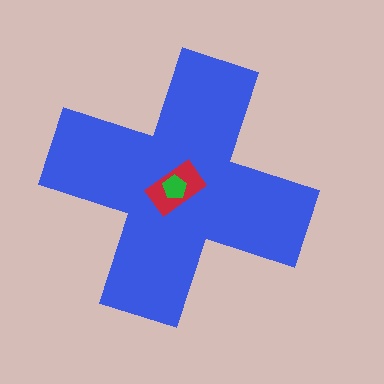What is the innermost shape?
The green pentagon.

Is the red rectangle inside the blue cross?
Yes.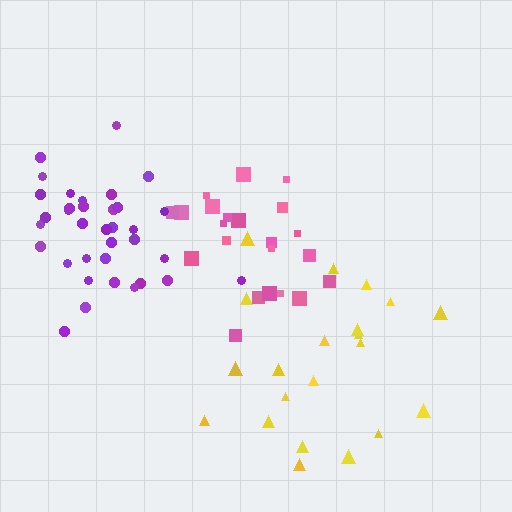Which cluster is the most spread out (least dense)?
Yellow.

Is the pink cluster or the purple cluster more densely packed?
Purple.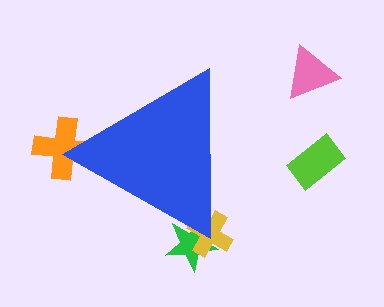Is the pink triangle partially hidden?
No, the pink triangle is fully visible.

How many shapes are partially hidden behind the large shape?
3 shapes are partially hidden.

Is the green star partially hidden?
Yes, the green star is partially hidden behind the blue triangle.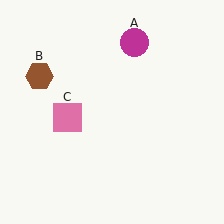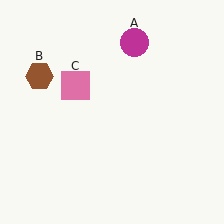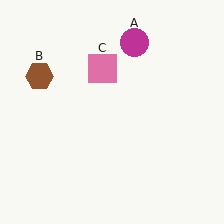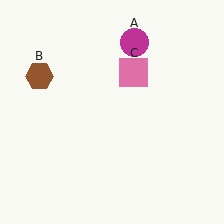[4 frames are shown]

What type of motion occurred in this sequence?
The pink square (object C) rotated clockwise around the center of the scene.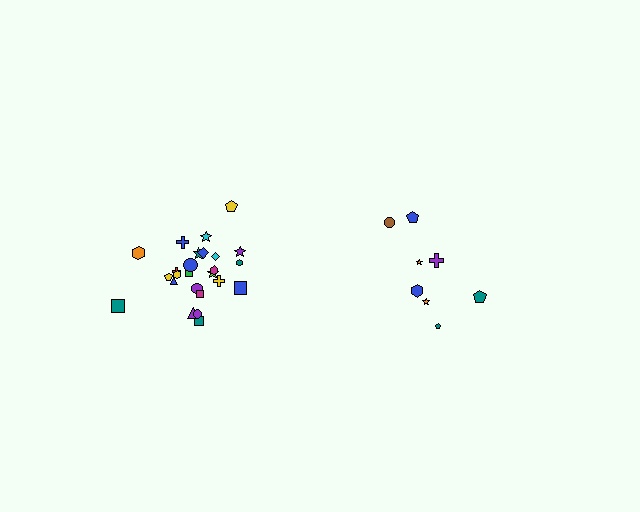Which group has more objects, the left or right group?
The left group.